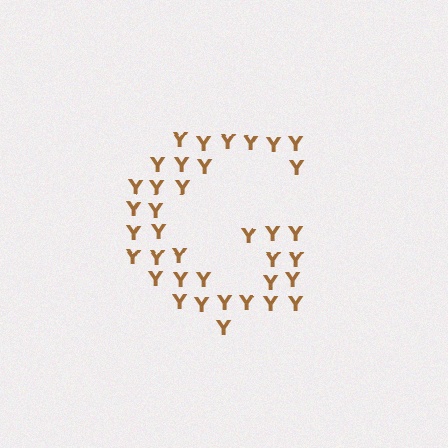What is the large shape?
The large shape is the letter G.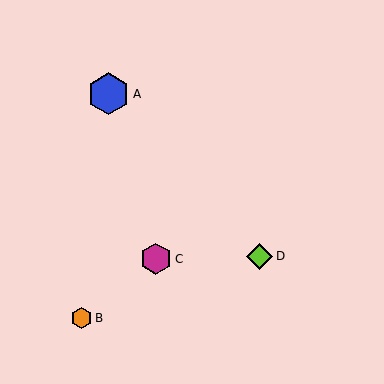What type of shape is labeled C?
Shape C is a magenta hexagon.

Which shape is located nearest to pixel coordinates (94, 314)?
The orange hexagon (labeled B) at (82, 318) is nearest to that location.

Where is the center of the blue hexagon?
The center of the blue hexagon is at (109, 94).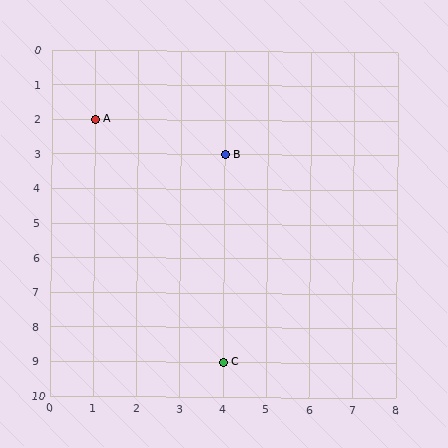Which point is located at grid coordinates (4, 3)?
Point B is at (4, 3).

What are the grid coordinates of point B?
Point B is at grid coordinates (4, 3).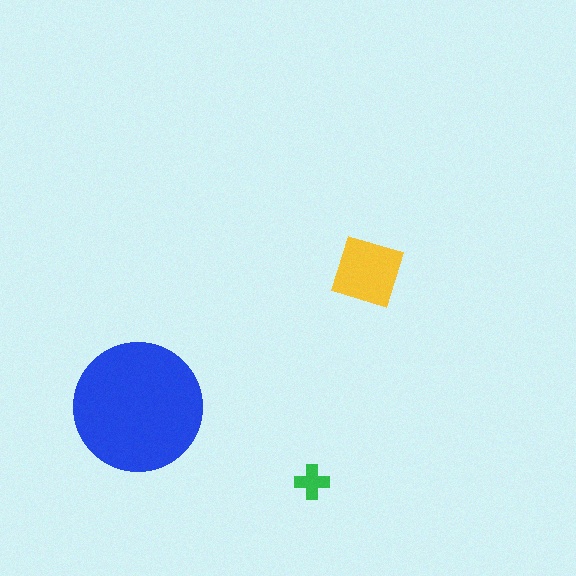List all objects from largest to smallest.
The blue circle, the yellow diamond, the green cross.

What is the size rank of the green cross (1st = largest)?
3rd.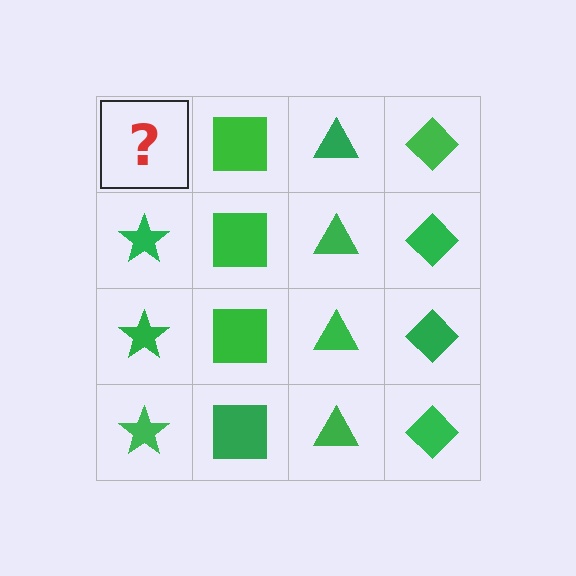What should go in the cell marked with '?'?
The missing cell should contain a green star.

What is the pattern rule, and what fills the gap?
The rule is that each column has a consistent shape. The gap should be filled with a green star.